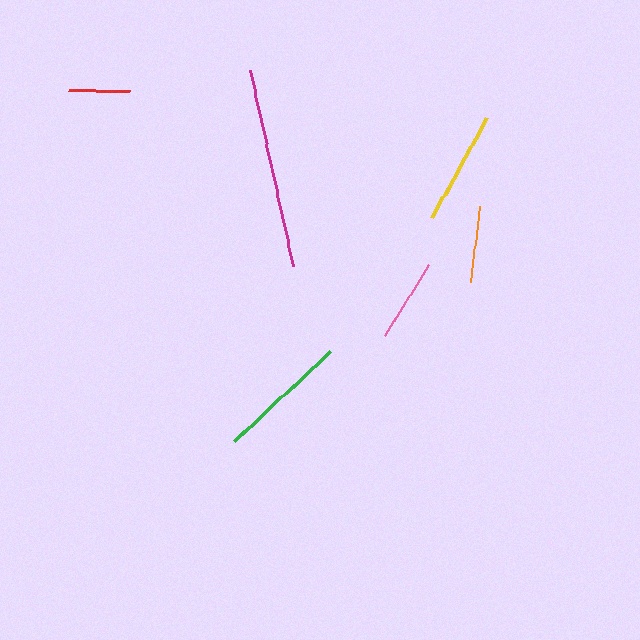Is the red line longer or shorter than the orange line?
The orange line is longer than the red line.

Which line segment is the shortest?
The red line is the shortest at approximately 61 pixels.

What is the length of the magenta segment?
The magenta segment is approximately 202 pixels long.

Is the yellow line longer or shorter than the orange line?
The yellow line is longer than the orange line.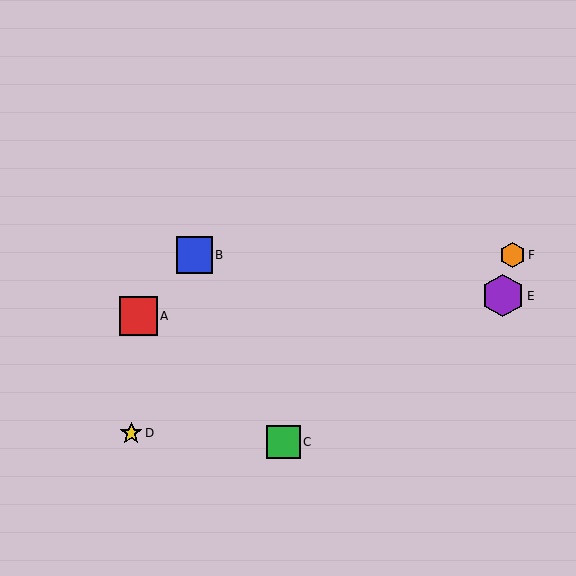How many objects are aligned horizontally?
2 objects (B, F) are aligned horizontally.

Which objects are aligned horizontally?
Objects B, F are aligned horizontally.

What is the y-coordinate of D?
Object D is at y≈433.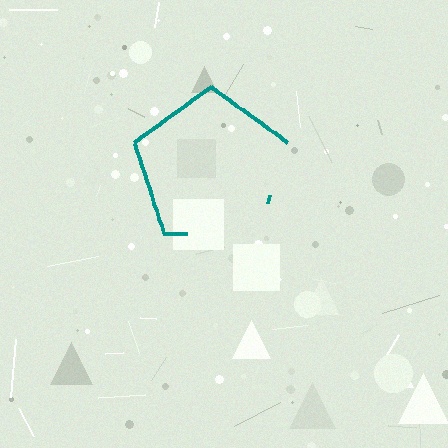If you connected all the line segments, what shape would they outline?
They would outline a pentagon.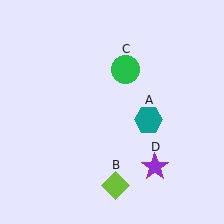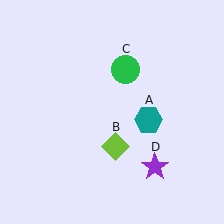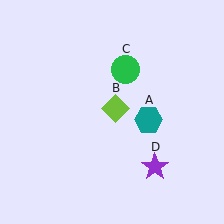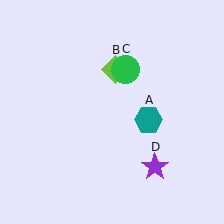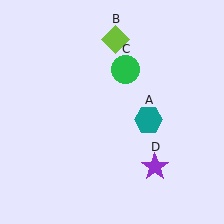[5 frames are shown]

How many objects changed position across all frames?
1 object changed position: lime diamond (object B).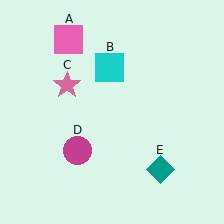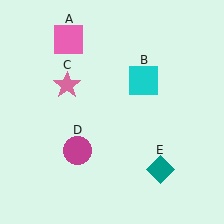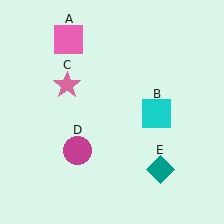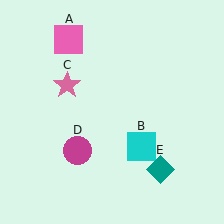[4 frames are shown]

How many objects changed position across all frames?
1 object changed position: cyan square (object B).